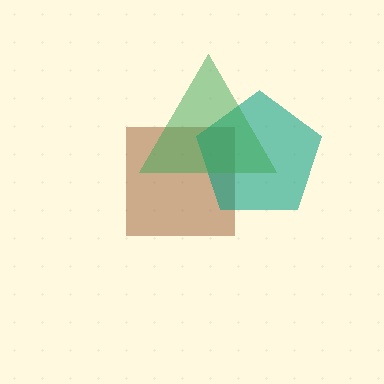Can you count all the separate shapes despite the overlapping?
Yes, there are 3 separate shapes.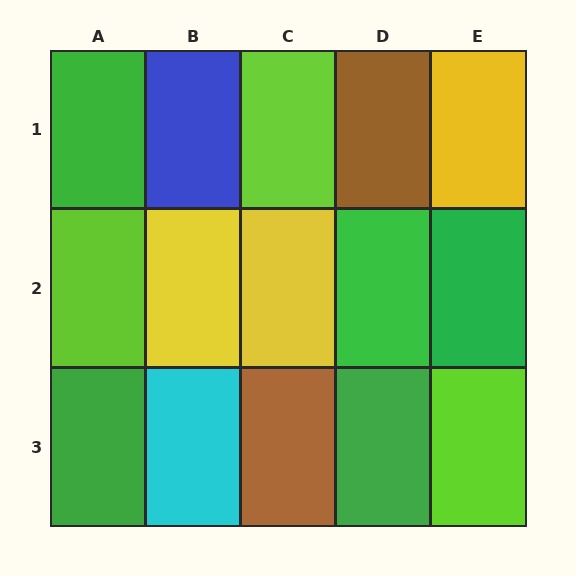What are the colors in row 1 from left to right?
Green, blue, lime, brown, yellow.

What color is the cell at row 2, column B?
Yellow.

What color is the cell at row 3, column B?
Cyan.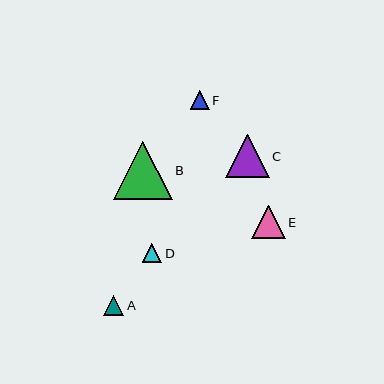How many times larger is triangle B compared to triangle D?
Triangle B is approximately 3.0 times the size of triangle D.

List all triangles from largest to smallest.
From largest to smallest: B, C, E, A, D, F.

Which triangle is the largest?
Triangle B is the largest with a size of approximately 58 pixels.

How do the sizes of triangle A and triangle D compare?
Triangle A and triangle D are approximately the same size.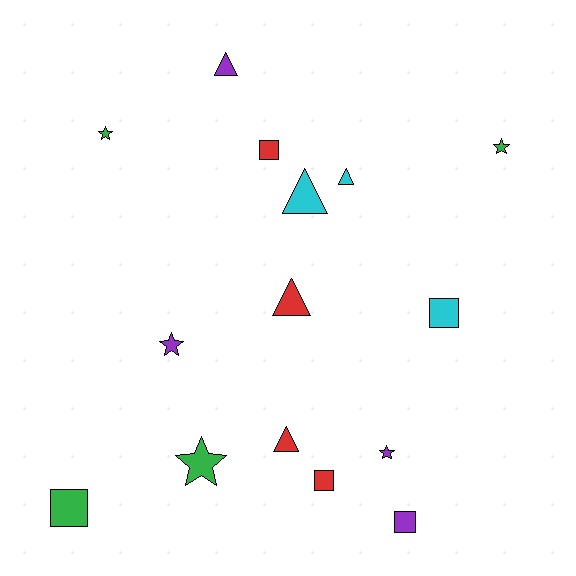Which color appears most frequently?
Purple, with 4 objects.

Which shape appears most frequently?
Square, with 5 objects.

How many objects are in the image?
There are 15 objects.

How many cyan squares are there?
There is 1 cyan square.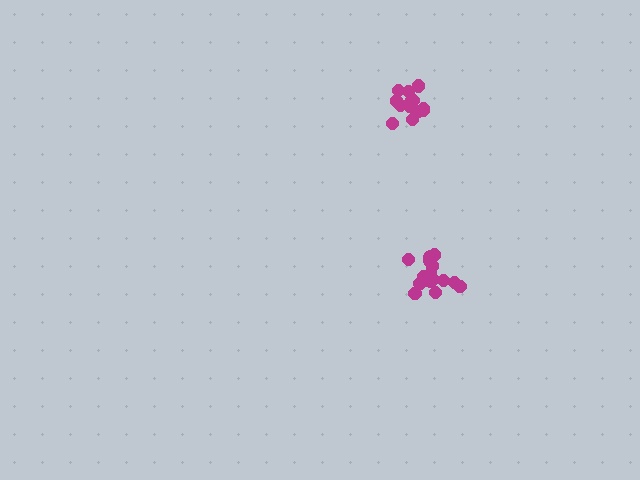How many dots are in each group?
Group 1: 16 dots, Group 2: 14 dots (30 total).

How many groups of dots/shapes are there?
There are 2 groups.